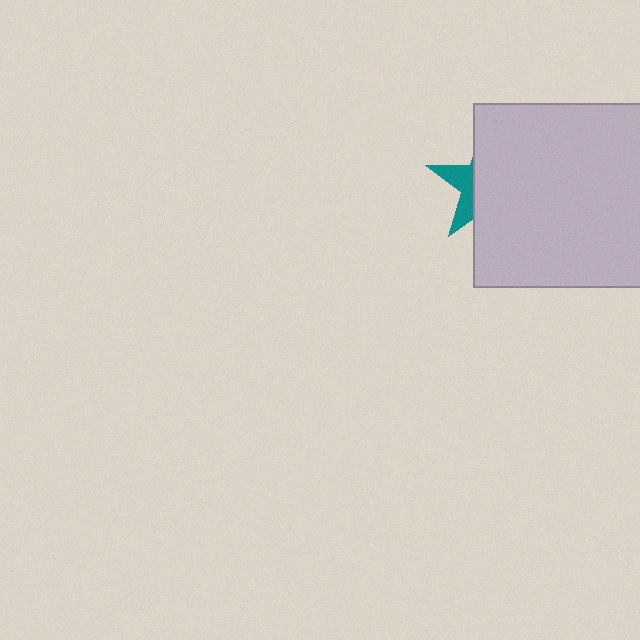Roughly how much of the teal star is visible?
A small part of it is visible (roughly 31%).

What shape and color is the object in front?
The object in front is a light gray square.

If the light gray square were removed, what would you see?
You would see the complete teal star.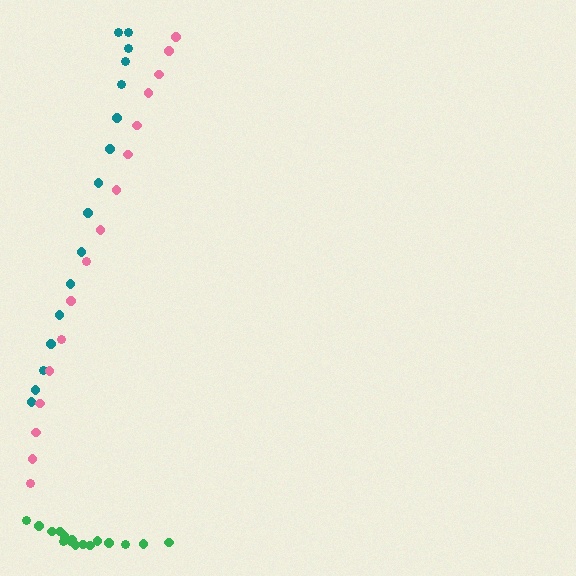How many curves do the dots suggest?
There are 3 distinct paths.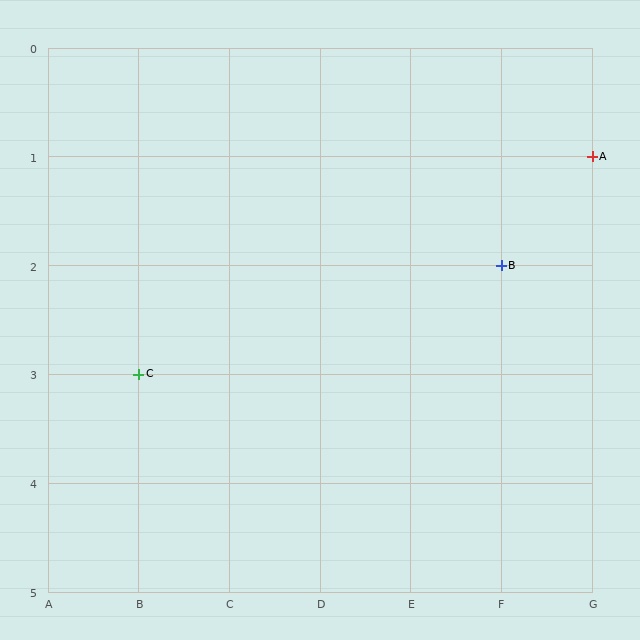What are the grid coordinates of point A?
Point A is at grid coordinates (G, 1).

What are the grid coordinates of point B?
Point B is at grid coordinates (F, 2).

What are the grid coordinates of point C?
Point C is at grid coordinates (B, 3).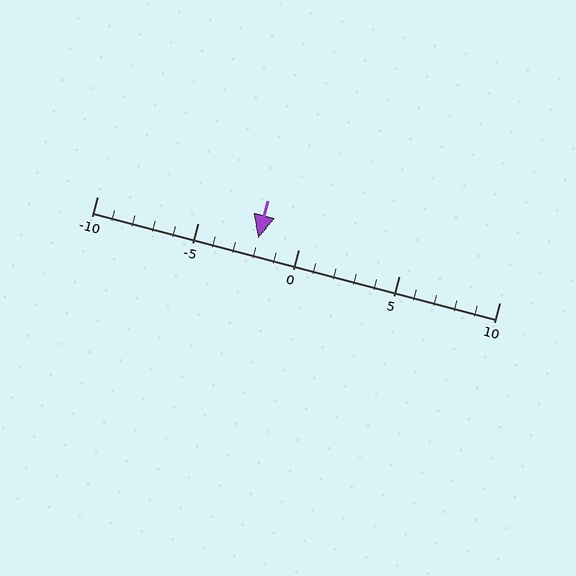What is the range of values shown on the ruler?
The ruler shows values from -10 to 10.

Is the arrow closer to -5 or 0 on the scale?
The arrow is closer to 0.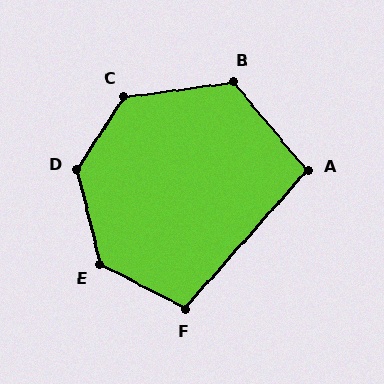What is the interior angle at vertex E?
Approximately 131 degrees (obtuse).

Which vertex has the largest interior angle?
D, at approximately 134 degrees.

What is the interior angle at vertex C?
Approximately 130 degrees (obtuse).